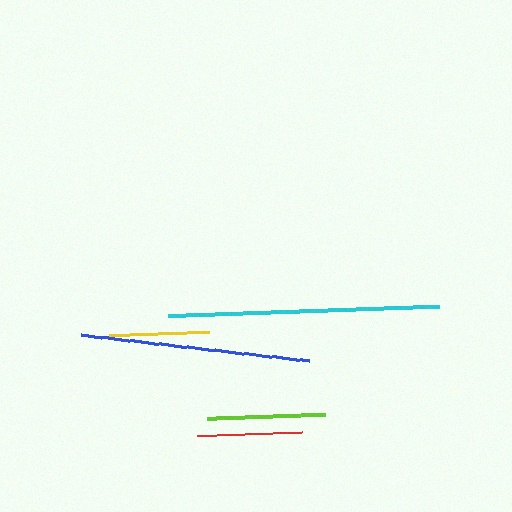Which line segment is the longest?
The cyan line is the longest at approximately 270 pixels.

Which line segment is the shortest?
The yellow line is the shortest at approximately 100 pixels.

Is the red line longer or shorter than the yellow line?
The red line is longer than the yellow line.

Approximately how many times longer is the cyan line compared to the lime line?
The cyan line is approximately 2.3 times the length of the lime line.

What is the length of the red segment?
The red segment is approximately 105 pixels long.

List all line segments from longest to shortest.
From longest to shortest: cyan, blue, lime, red, yellow.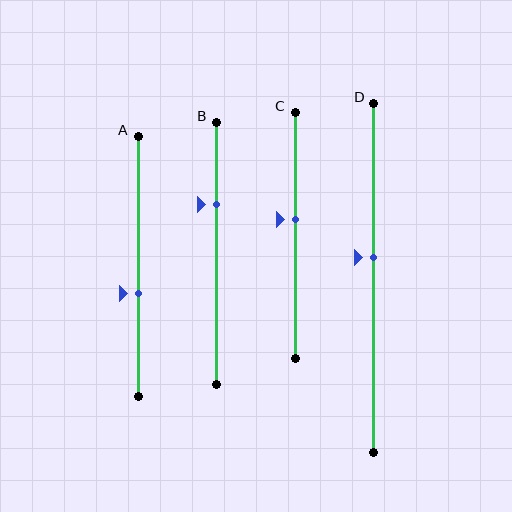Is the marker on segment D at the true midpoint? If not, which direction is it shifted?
No, the marker on segment D is shifted upward by about 6% of the segment length.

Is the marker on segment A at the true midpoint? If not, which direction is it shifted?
No, the marker on segment A is shifted downward by about 10% of the segment length.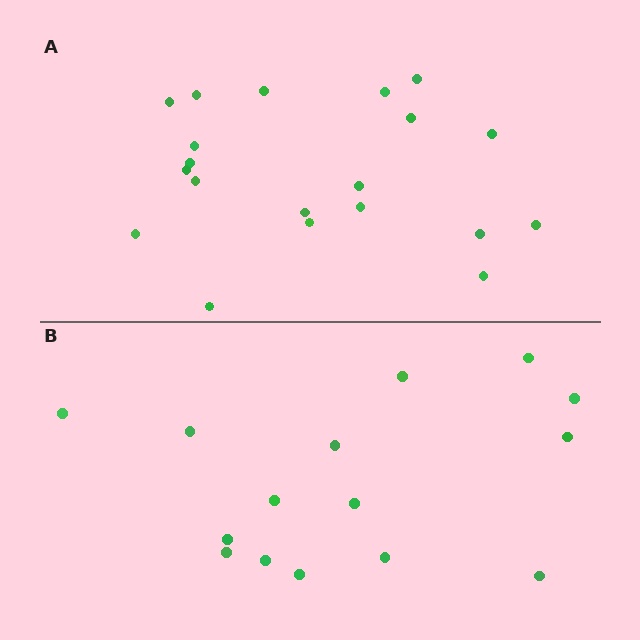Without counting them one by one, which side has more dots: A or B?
Region A (the top region) has more dots.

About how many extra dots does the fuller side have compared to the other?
Region A has about 5 more dots than region B.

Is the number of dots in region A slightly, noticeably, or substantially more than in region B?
Region A has noticeably more, but not dramatically so. The ratio is roughly 1.3 to 1.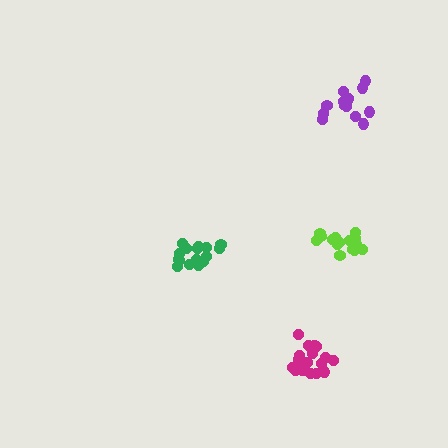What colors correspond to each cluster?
The clusters are colored: magenta, lime, green, purple.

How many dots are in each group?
Group 1: 19 dots, Group 2: 15 dots, Group 3: 16 dots, Group 4: 14 dots (64 total).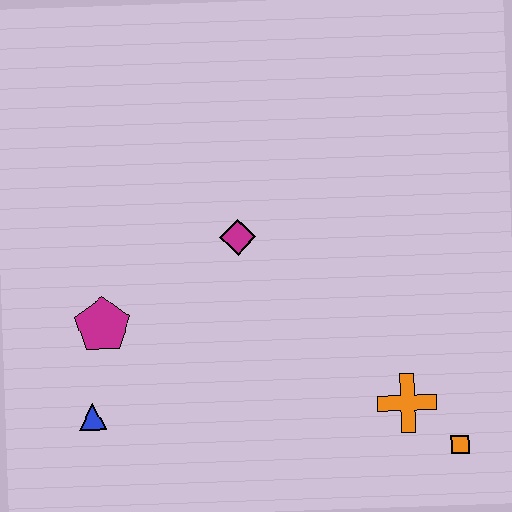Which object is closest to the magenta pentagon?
The blue triangle is closest to the magenta pentagon.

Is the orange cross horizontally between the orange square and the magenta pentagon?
Yes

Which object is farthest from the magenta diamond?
The orange square is farthest from the magenta diamond.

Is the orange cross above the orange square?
Yes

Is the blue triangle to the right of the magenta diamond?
No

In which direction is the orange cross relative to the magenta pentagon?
The orange cross is to the right of the magenta pentagon.